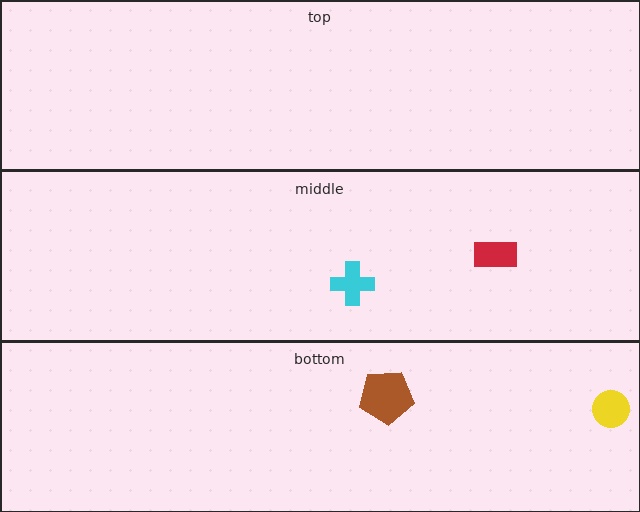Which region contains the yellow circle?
The bottom region.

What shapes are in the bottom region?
The yellow circle, the brown pentagon.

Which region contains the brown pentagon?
The bottom region.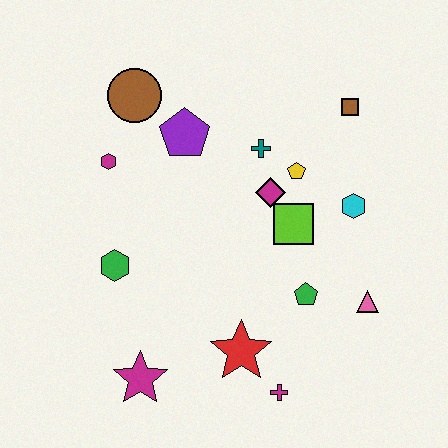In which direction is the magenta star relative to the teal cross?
The magenta star is below the teal cross.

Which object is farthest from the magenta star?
The brown square is farthest from the magenta star.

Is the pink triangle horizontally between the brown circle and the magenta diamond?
No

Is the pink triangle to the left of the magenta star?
No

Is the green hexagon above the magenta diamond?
No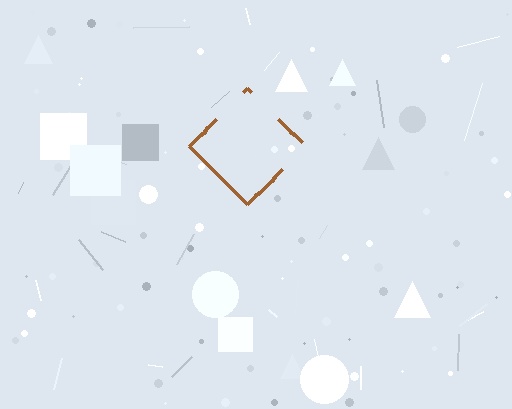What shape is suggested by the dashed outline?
The dashed outline suggests a diamond.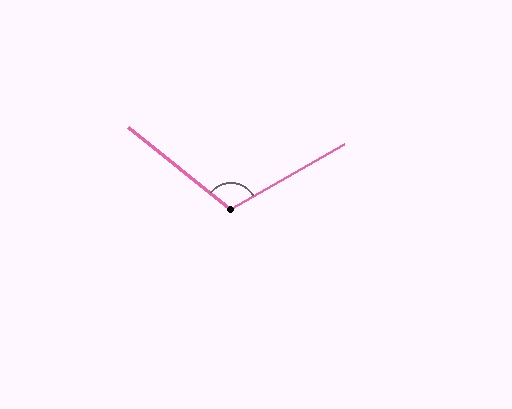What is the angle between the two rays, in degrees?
Approximately 112 degrees.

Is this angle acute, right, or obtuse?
It is obtuse.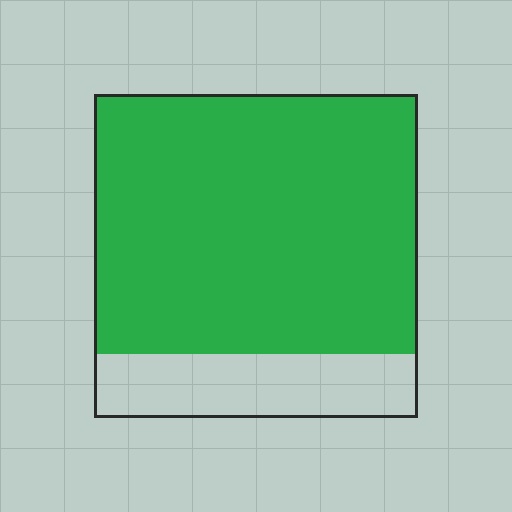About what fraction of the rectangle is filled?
About four fifths (4/5).